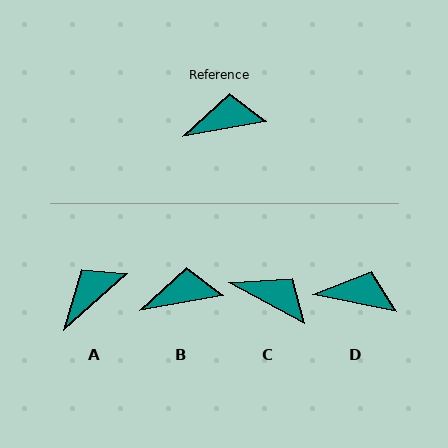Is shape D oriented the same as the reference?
No, it is off by about 21 degrees.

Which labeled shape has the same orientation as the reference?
B.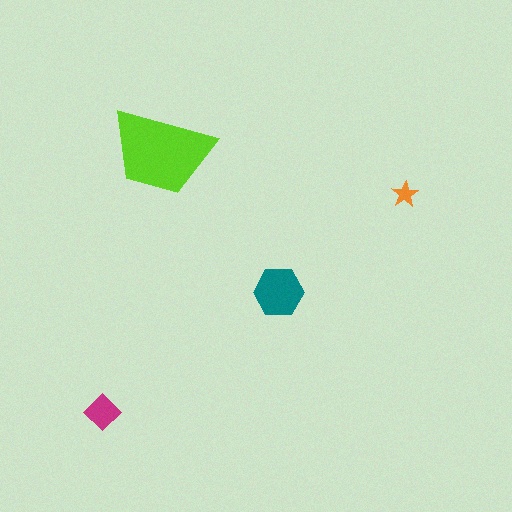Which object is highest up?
The lime trapezoid is topmost.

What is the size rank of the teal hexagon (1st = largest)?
2nd.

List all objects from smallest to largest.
The orange star, the magenta diamond, the teal hexagon, the lime trapezoid.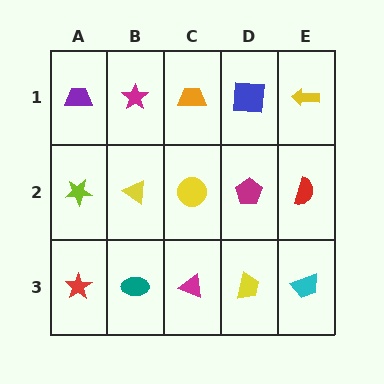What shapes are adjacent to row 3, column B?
A yellow triangle (row 2, column B), a red star (row 3, column A), a magenta triangle (row 3, column C).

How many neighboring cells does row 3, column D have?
3.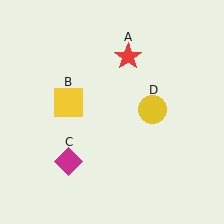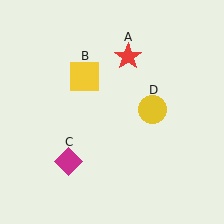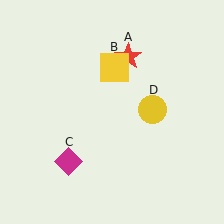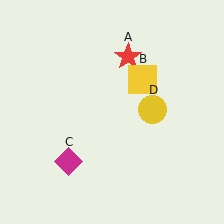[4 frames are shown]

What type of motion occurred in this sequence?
The yellow square (object B) rotated clockwise around the center of the scene.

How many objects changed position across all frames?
1 object changed position: yellow square (object B).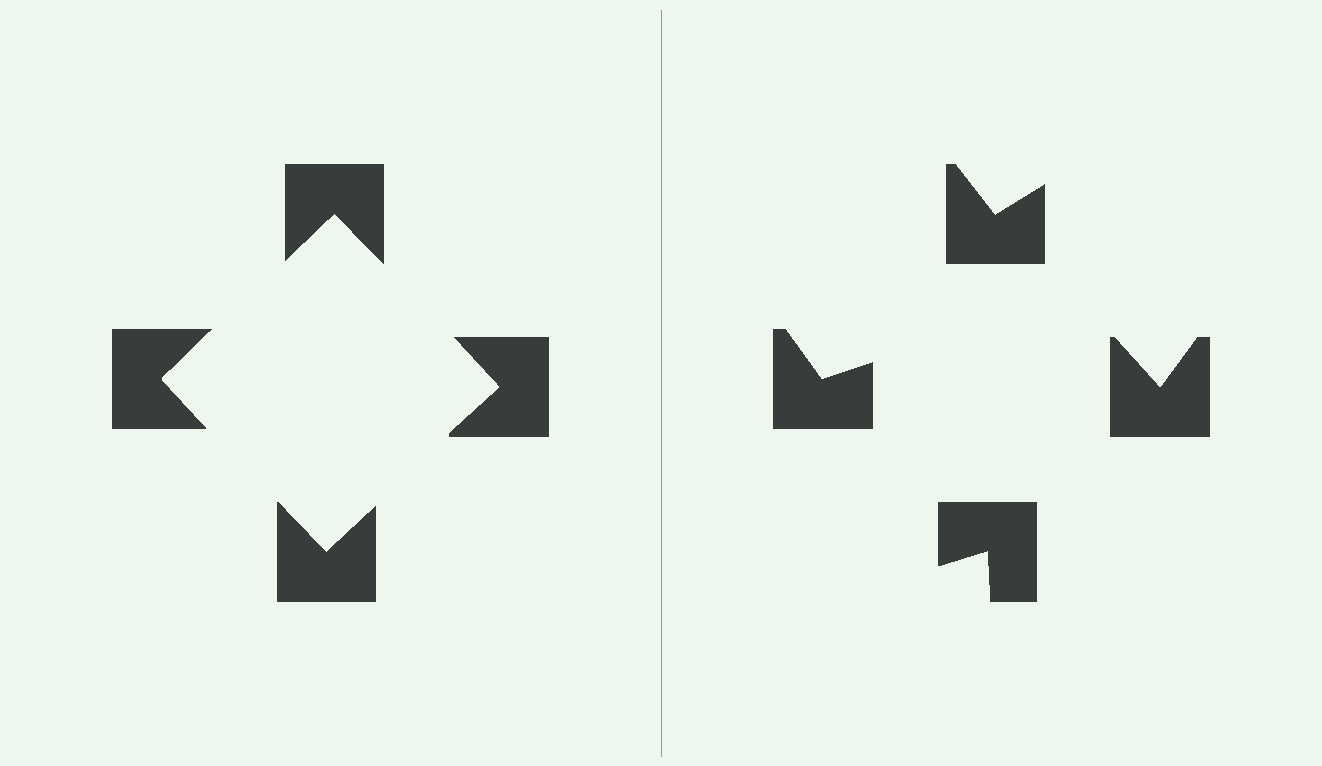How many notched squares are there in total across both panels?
8 — 4 on each side.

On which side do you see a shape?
An illusory square appears on the left side. On the right side the wedge cuts are rotated, so no coherent shape forms.